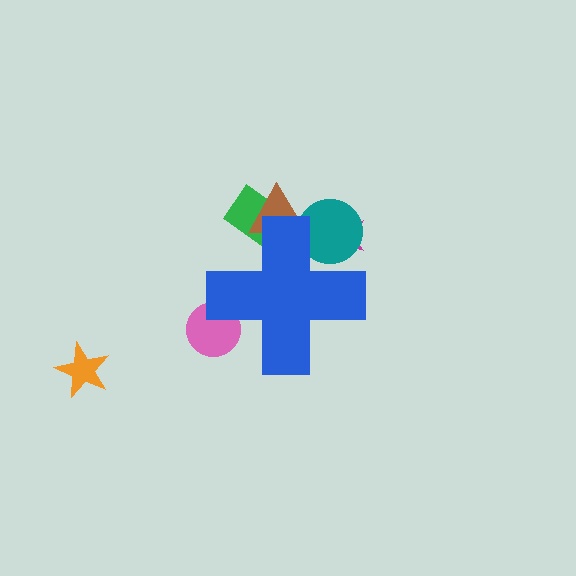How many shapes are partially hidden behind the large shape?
5 shapes are partially hidden.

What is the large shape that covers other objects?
A blue cross.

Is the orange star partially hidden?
No, the orange star is fully visible.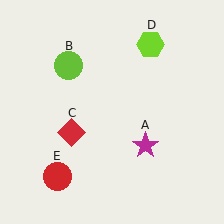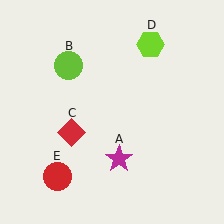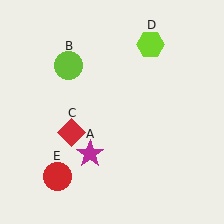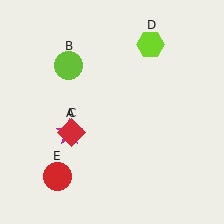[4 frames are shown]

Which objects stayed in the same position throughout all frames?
Lime circle (object B) and red diamond (object C) and lime hexagon (object D) and red circle (object E) remained stationary.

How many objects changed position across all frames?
1 object changed position: magenta star (object A).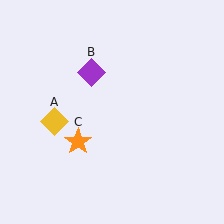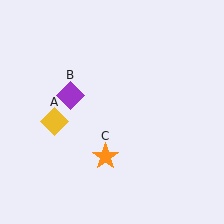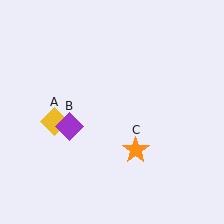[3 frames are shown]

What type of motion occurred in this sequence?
The purple diamond (object B), orange star (object C) rotated counterclockwise around the center of the scene.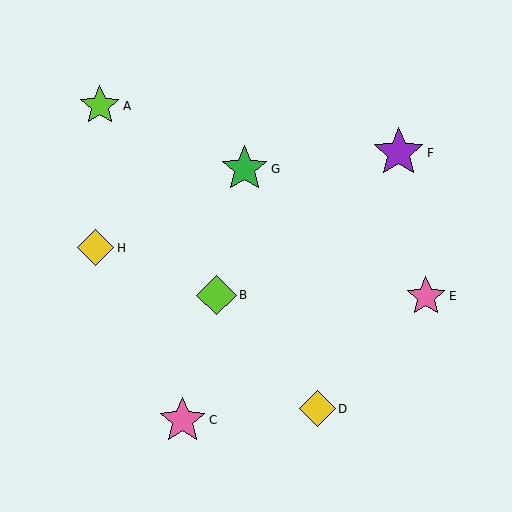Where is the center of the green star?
The center of the green star is at (245, 169).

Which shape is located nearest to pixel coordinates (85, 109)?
The lime star (labeled A) at (100, 106) is nearest to that location.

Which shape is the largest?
The purple star (labeled F) is the largest.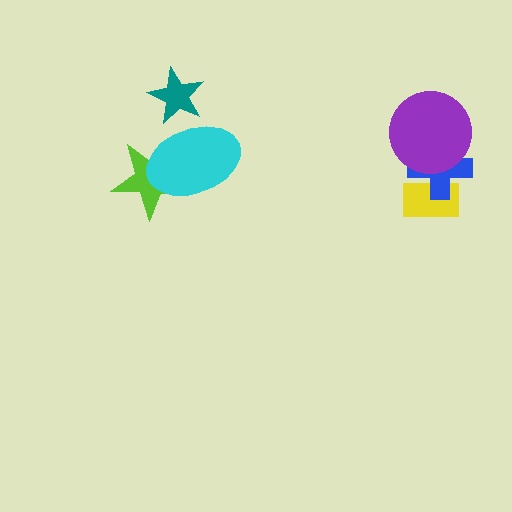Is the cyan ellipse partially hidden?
Yes, it is partially covered by another shape.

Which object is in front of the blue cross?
The purple circle is in front of the blue cross.